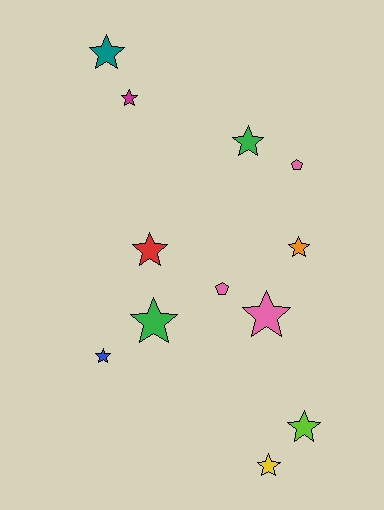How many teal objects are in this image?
There is 1 teal object.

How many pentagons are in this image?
There are 2 pentagons.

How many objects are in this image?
There are 12 objects.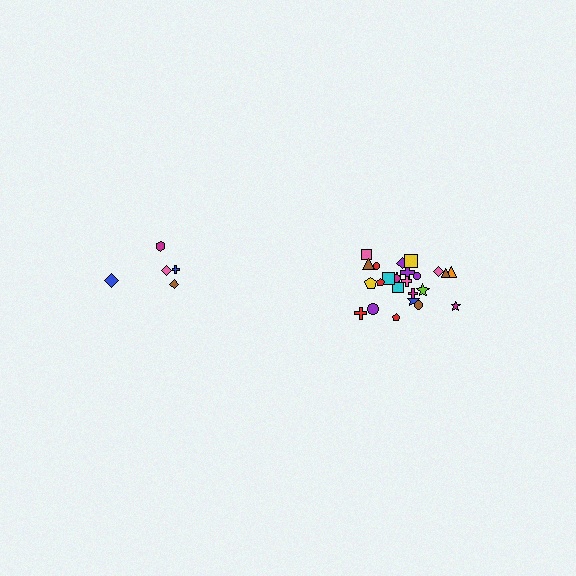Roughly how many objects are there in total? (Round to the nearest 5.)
Roughly 30 objects in total.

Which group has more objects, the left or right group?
The right group.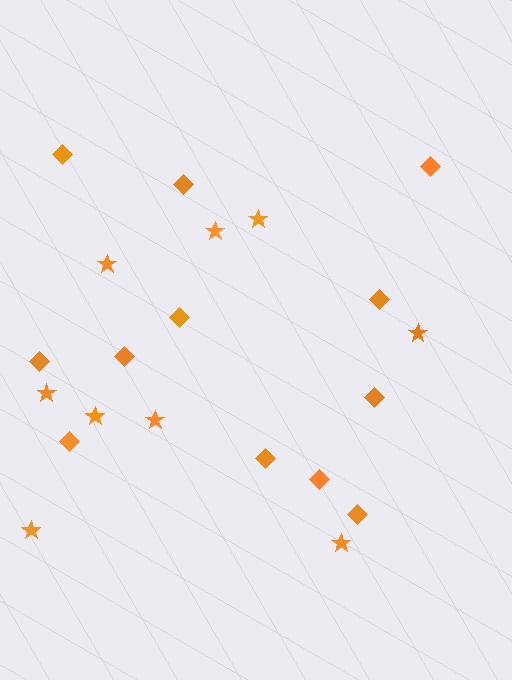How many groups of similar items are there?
There are 2 groups: one group of stars (9) and one group of diamonds (12).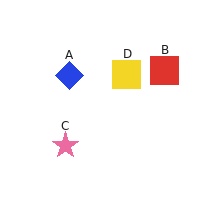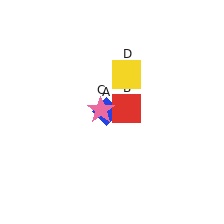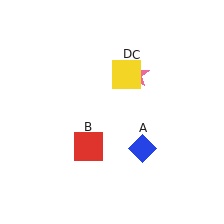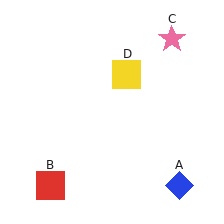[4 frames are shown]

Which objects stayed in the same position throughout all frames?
Yellow square (object D) remained stationary.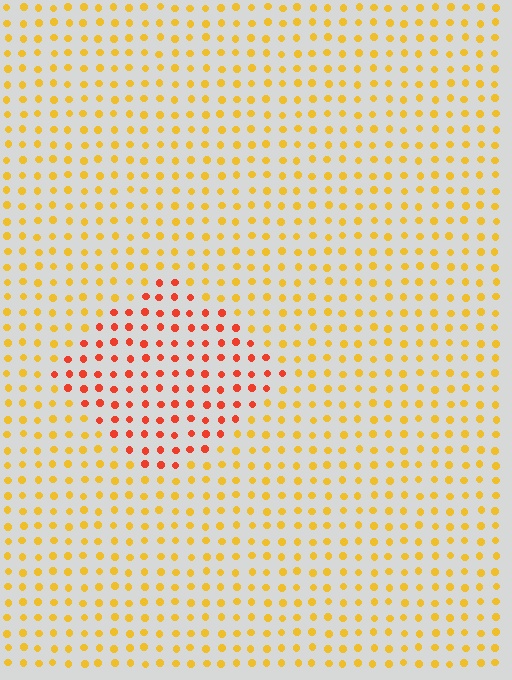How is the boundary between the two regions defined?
The boundary is defined purely by a slight shift in hue (about 40 degrees). Spacing, size, and orientation are identical on both sides.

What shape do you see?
I see a diamond.